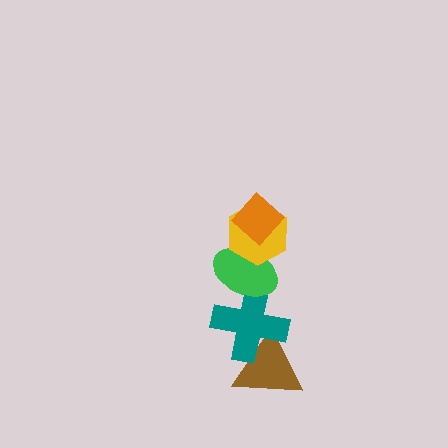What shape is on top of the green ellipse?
The yellow hexagon is on top of the green ellipse.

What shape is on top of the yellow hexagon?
The orange diamond is on top of the yellow hexagon.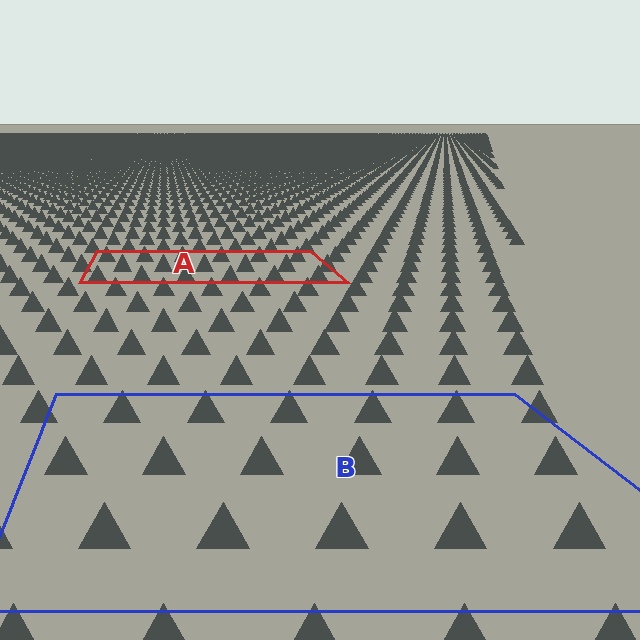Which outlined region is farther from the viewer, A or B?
Region A is farther from the viewer — the texture elements inside it appear smaller and more densely packed.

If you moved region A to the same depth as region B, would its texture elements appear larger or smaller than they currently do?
They would appear larger. At a closer depth, the same texture elements are projected at a bigger on-screen size.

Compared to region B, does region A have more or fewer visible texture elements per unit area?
Region A has more texture elements per unit area — they are packed more densely because it is farther away.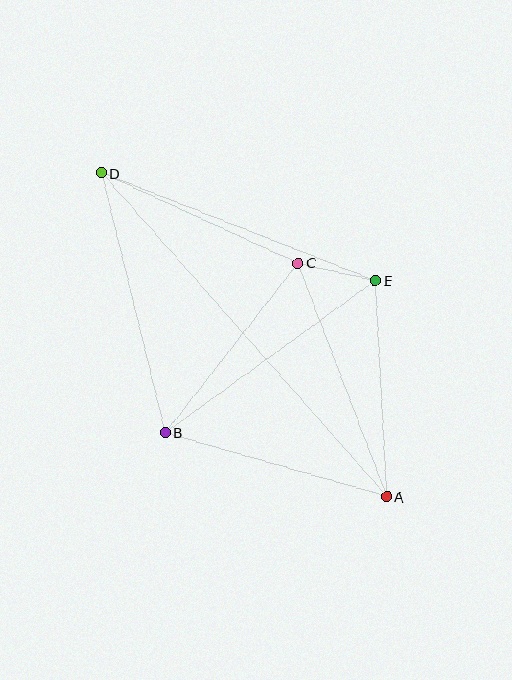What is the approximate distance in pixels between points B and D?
The distance between B and D is approximately 267 pixels.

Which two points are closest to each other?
Points C and E are closest to each other.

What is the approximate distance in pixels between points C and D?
The distance between C and D is approximately 216 pixels.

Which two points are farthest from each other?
Points A and D are farthest from each other.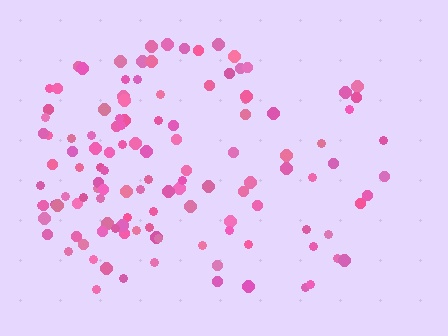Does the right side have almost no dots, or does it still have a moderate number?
Still a moderate number, just noticeably fewer than the left.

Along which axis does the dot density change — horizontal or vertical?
Horizontal.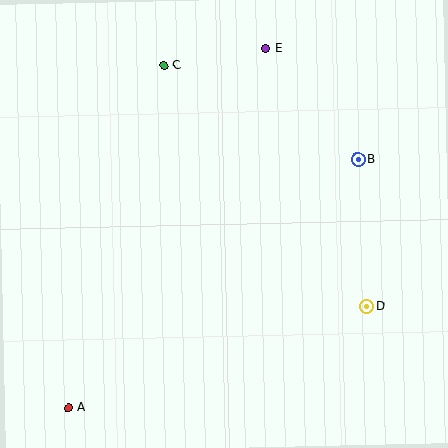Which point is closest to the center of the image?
Point B at (358, 159) is closest to the center.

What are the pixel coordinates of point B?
Point B is at (358, 159).